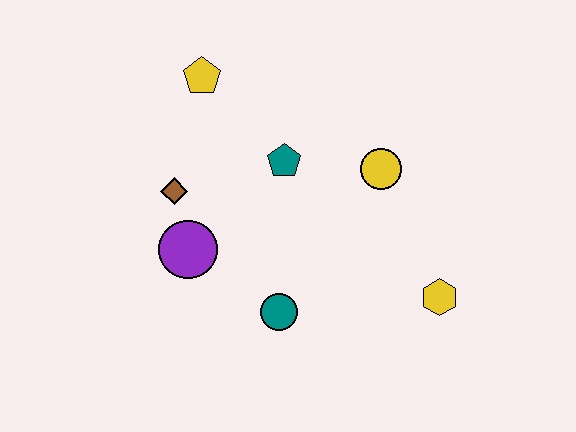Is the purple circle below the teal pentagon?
Yes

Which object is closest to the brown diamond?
The purple circle is closest to the brown diamond.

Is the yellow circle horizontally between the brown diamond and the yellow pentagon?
No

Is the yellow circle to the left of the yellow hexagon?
Yes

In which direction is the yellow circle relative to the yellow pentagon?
The yellow circle is to the right of the yellow pentagon.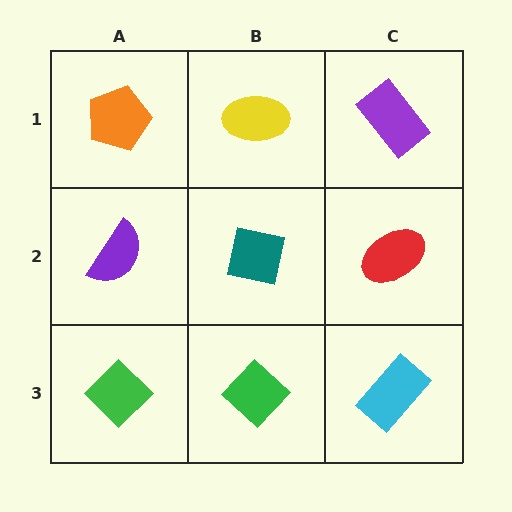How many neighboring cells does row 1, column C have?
2.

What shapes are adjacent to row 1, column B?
A teal square (row 2, column B), an orange pentagon (row 1, column A), a purple rectangle (row 1, column C).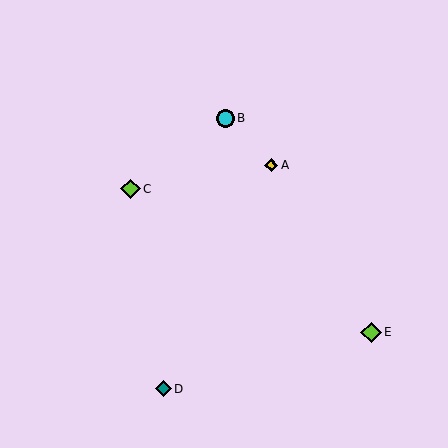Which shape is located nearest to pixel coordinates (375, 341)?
The lime diamond (labeled E) at (371, 333) is nearest to that location.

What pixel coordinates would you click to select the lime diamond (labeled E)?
Click at (371, 333) to select the lime diamond E.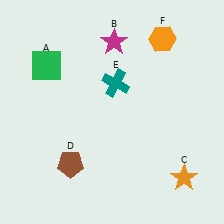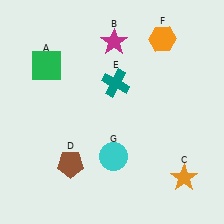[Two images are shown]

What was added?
A cyan circle (G) was added in Image 2.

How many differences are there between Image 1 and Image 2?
There is 1 difference between the two images.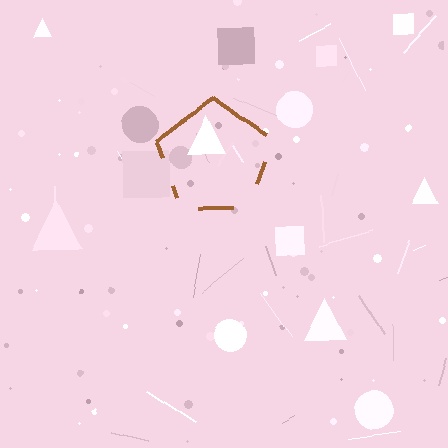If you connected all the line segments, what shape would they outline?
They would outline a pentagon.